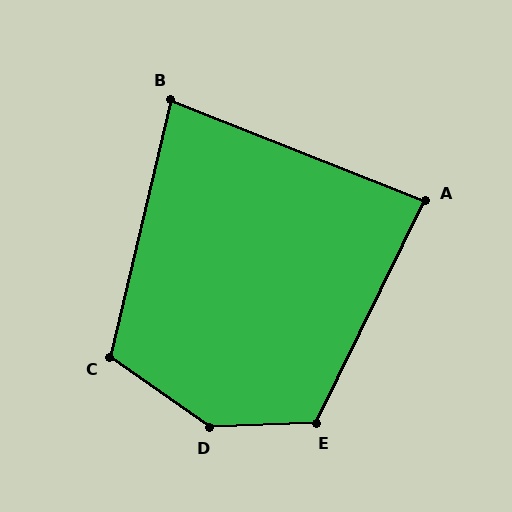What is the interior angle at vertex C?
Approximately 112 degrees (obtuse).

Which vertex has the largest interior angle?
D, at approximately 142 degrees.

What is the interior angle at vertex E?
Approximately 118 degrees (obtuse).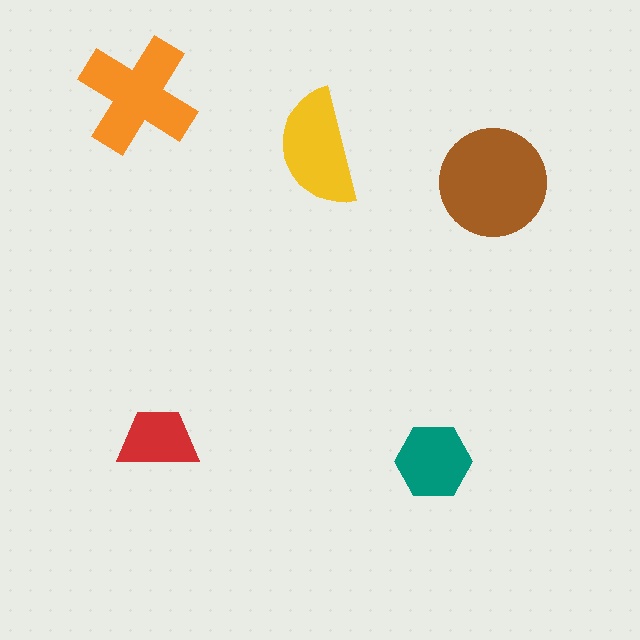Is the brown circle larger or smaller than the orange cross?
Larger.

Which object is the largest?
The brown circle.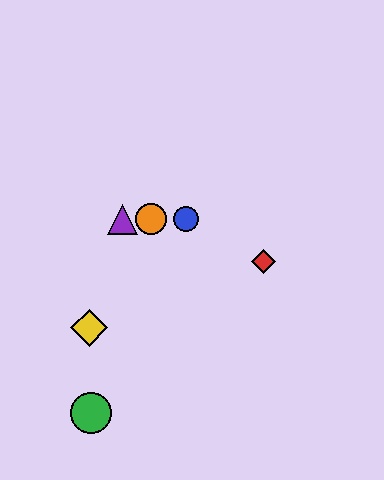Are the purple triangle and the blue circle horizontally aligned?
Yes, both are at y≈219.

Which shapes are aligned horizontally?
The blue circle, the purple triangle, the orange circle are aligned horizontally.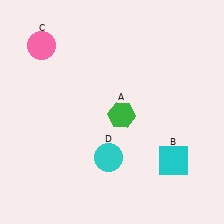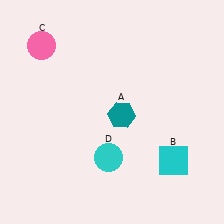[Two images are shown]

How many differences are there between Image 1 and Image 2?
There is 1 difference between the two images.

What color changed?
The hexagon (A) changed from green in Image 1 to teal in Image 2.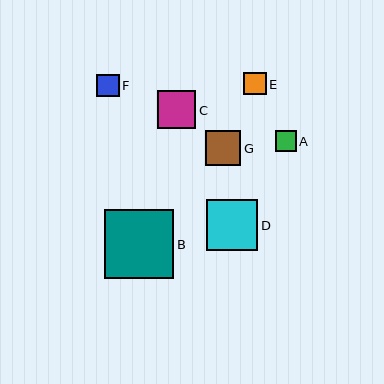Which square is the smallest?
Square A is the smallest with a size of approximately 21 pixels.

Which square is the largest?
Square B is the largest with a size of approximately 69 pixels.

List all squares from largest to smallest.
From largest to smallest: B, D, C, G, F, E, A.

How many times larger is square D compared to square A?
Square D is approximately 2.5 times the size of square A.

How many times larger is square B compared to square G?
Square B is approximately 2.0 times the size of square G.